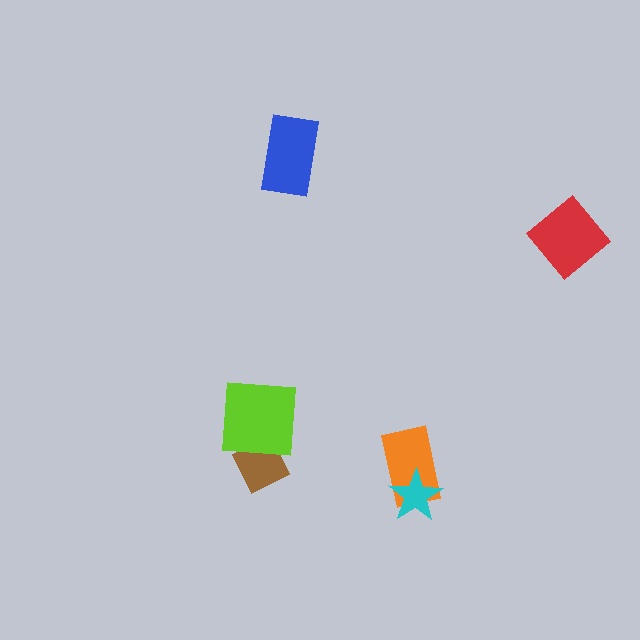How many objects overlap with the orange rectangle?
1 object overlaps with the orange rectangle.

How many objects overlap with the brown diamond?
1 object overlaps with the brown diamond.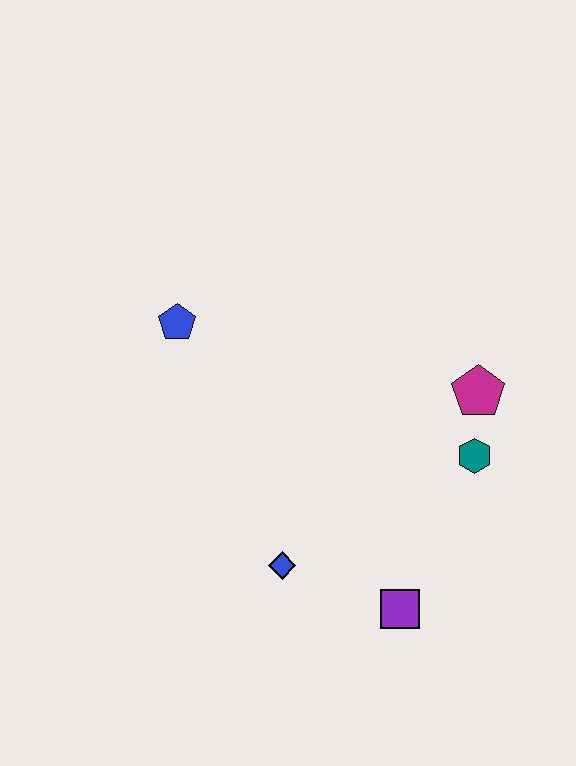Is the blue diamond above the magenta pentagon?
No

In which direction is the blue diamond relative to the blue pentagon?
The blue diamond is below the blue pentagon.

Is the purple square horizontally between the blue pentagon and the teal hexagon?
Yes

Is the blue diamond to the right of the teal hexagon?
No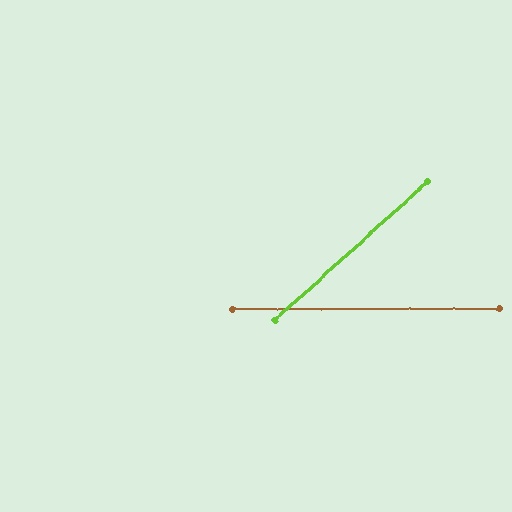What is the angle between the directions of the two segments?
Approximately 42 degrees.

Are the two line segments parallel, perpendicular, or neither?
Neither parallel nor perpendicular — they differ by about 42°.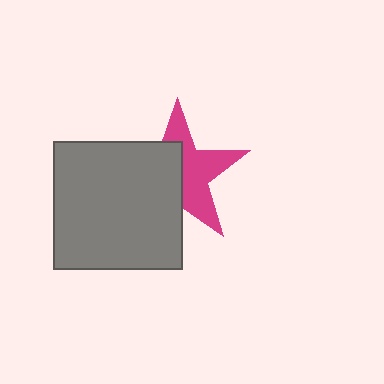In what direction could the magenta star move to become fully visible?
The magenta star could move right. That would shift it out from behind the gray square entirely.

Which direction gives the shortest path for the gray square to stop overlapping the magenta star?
Moving left gives the shortest separation.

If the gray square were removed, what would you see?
You would see the complete magenta star.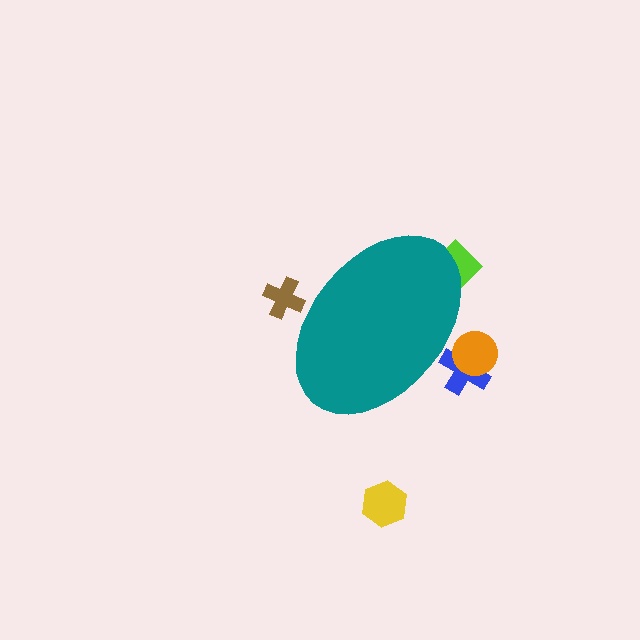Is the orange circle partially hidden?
Yes, the orange circle is partially hidden behind the teal ellipse.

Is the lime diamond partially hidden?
Yes, the lime diamond is partially hidden behind the teal ellipse.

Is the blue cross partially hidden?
Yes, the blue cross is partially hidden behind the teal ellipse.